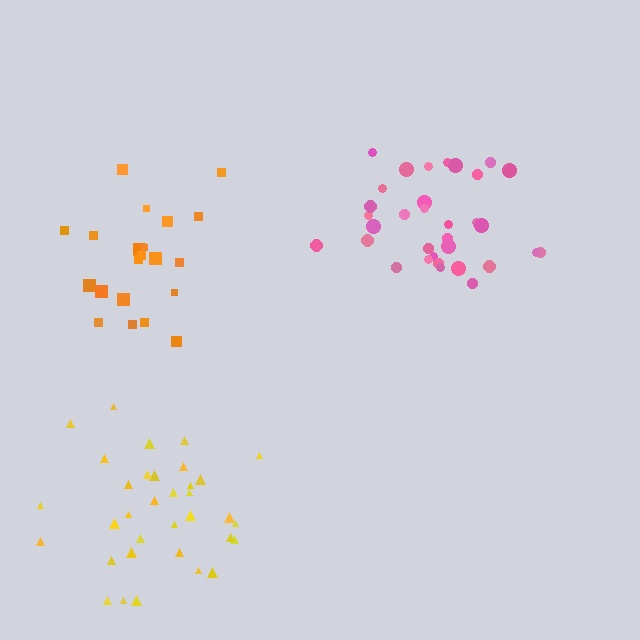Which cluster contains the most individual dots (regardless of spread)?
Yellow (34).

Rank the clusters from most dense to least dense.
pink, orange, yellow.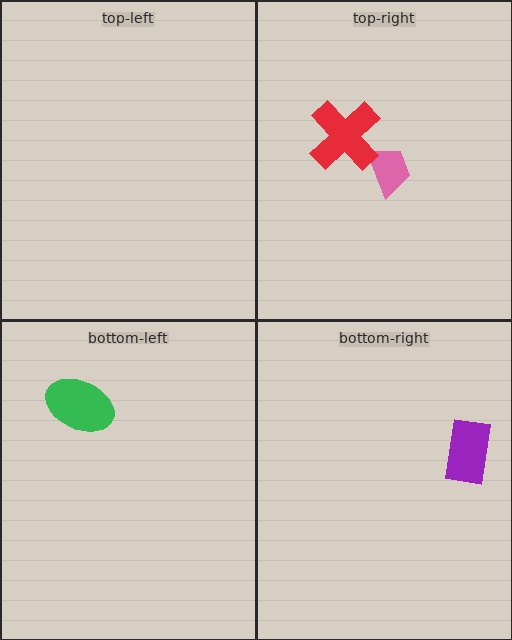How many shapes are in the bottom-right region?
1.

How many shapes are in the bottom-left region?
1.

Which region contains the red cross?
The top-right region.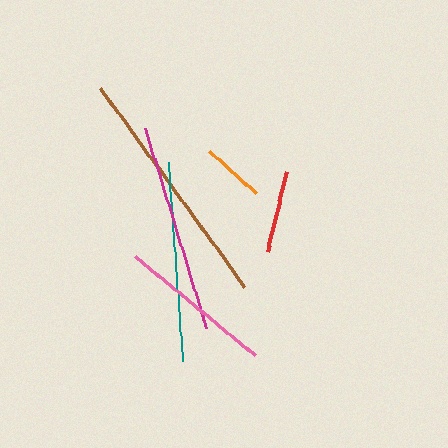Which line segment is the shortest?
The orange line is the shortest at approximately 63 pixels.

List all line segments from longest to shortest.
From longest to shortest: brown, magenta, teal, pink, red, orange.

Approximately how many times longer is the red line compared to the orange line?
The red line is approximately 1.3 times the length of the orange line.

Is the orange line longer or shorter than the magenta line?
The magenta line is longer than the orange line.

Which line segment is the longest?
The brown line is the longest at approximately 246 pixels.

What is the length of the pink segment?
The pink segment is approximately 156 pixels long.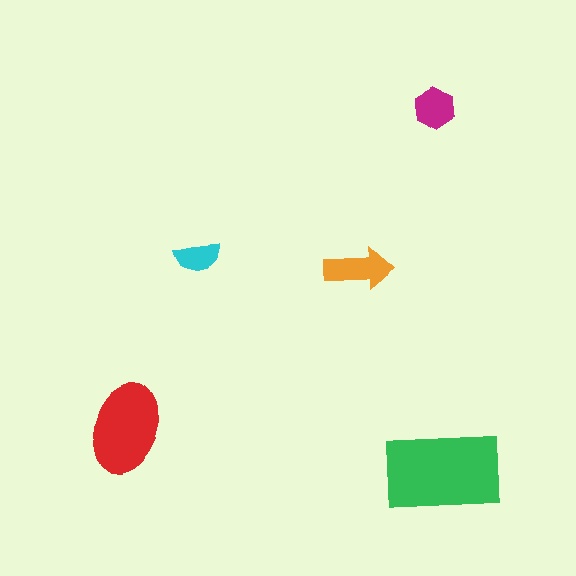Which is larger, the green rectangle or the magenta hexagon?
The green rectangle.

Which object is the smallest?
The cyan semicircle.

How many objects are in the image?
There are 5 objects in the image.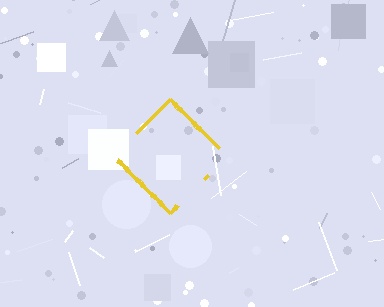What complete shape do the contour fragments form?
The contour fragments form a diamond.